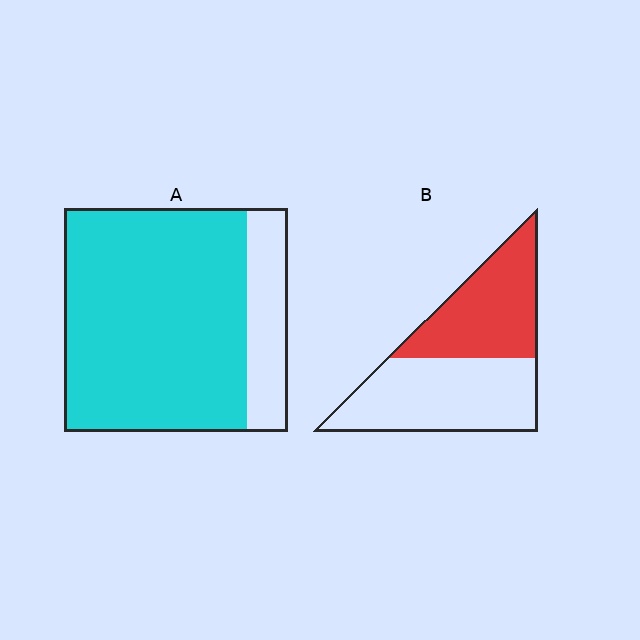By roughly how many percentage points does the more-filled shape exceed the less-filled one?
By roughly 35 percentage points (A over B).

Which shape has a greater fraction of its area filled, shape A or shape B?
Shape A.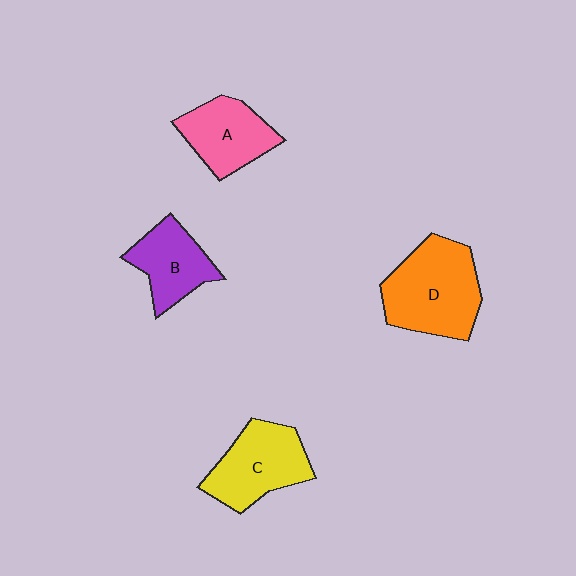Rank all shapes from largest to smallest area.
From largest to smallest: D (orange), C (yellow), A (pink), B (purple).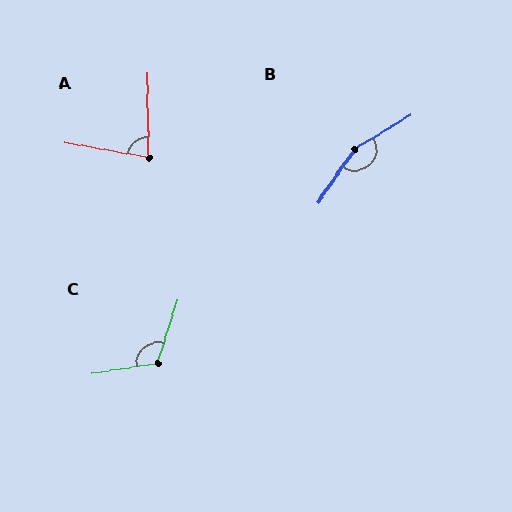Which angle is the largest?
B, at approximately 155 degrees.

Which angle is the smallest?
A, at approximately 79 degrees.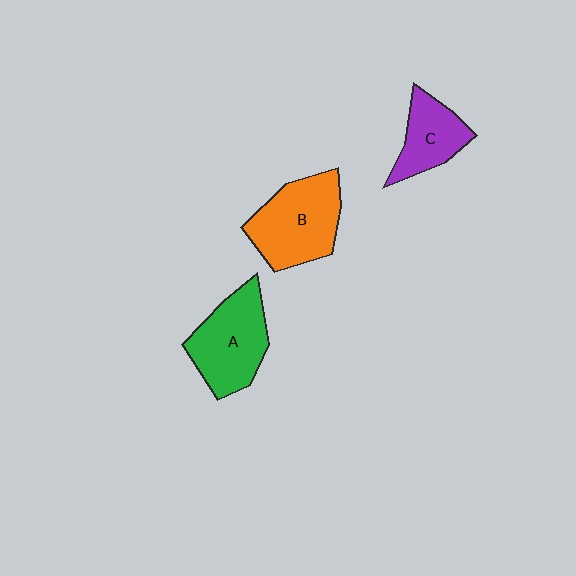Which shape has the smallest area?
Shape C (purple).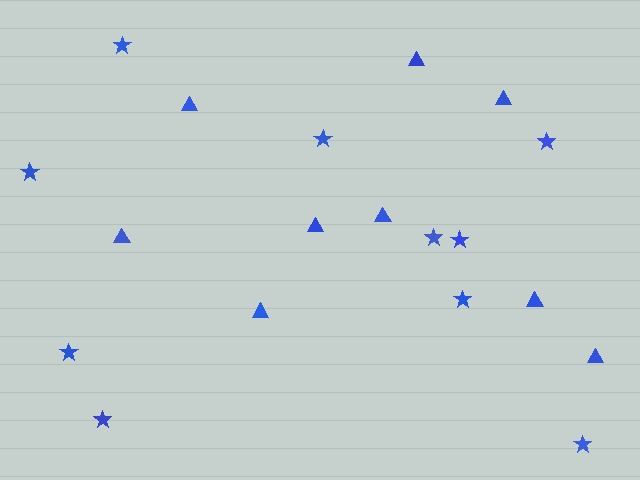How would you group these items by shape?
There are 2 groups: one group of stars (10) and one group of triangles (9).